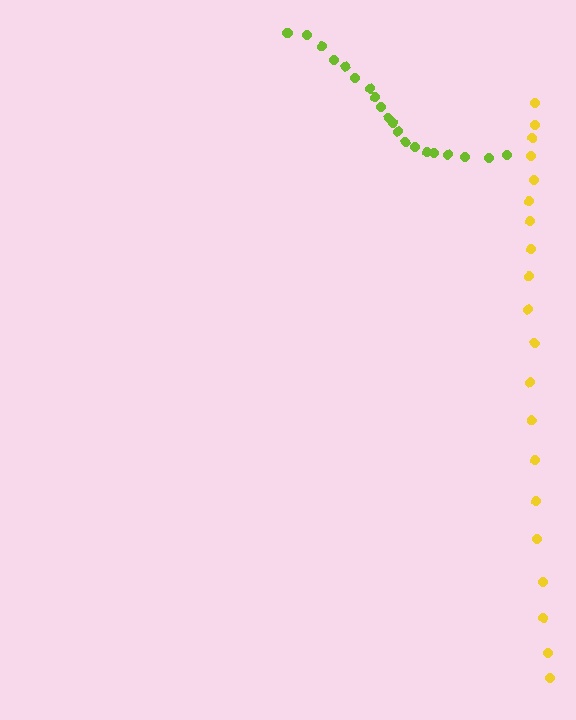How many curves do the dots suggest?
There are 2 distinct paths.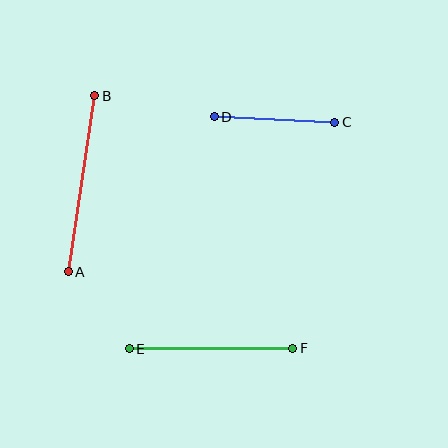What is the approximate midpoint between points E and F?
The midpoint is at approximately (211, 348) pixels.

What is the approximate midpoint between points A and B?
The midpoint is at approximately (81, 184) pixels.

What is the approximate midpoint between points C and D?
The midpoint is at approximately (274, 120) pixels.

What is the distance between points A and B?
The distance is approximately 178 pixels.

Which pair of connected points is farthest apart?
Points A and B are farthest apart.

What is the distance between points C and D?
The distance is approximately 121 pixels.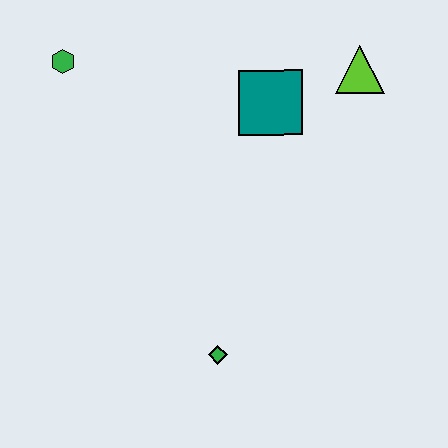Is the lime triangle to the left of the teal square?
No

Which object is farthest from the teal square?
The green diamond is farthest from the teal square.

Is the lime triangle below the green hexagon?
Yes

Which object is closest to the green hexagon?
The teal square is closest to the green hexagon.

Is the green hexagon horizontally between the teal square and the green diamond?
No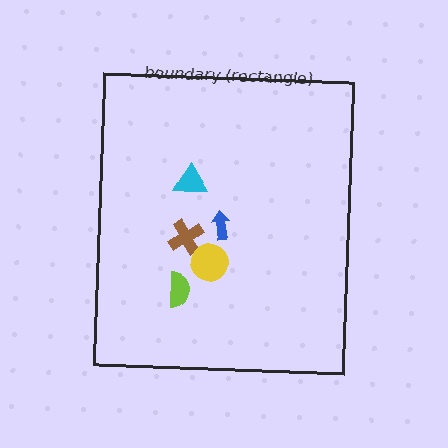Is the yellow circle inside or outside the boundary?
Inside.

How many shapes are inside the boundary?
5 inside, 0 outside.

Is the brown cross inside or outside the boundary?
Inside.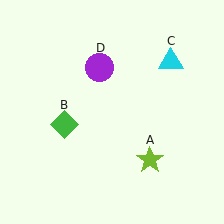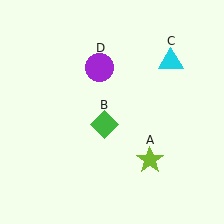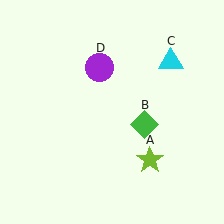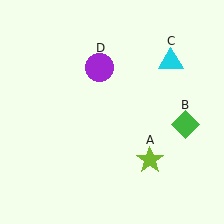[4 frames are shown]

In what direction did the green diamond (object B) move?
The green diamond (object B) moved right.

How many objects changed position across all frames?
1 object changed position: green diamond (object B).